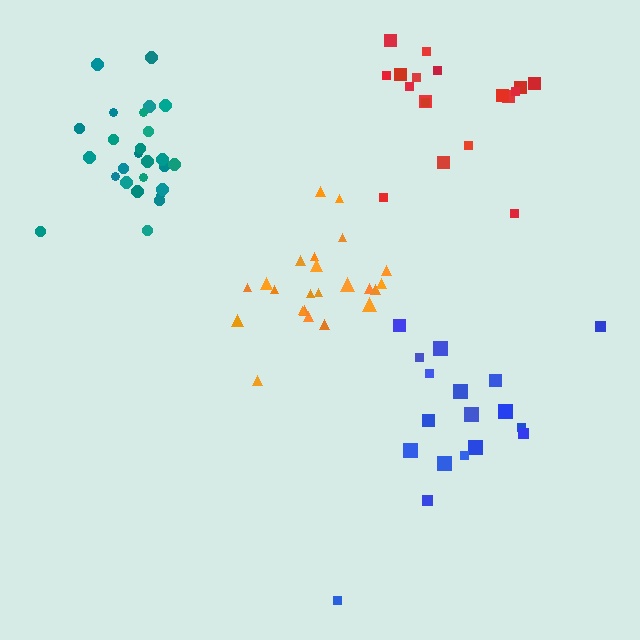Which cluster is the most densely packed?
Orange.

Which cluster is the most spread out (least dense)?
Blue.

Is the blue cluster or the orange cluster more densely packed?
Orange.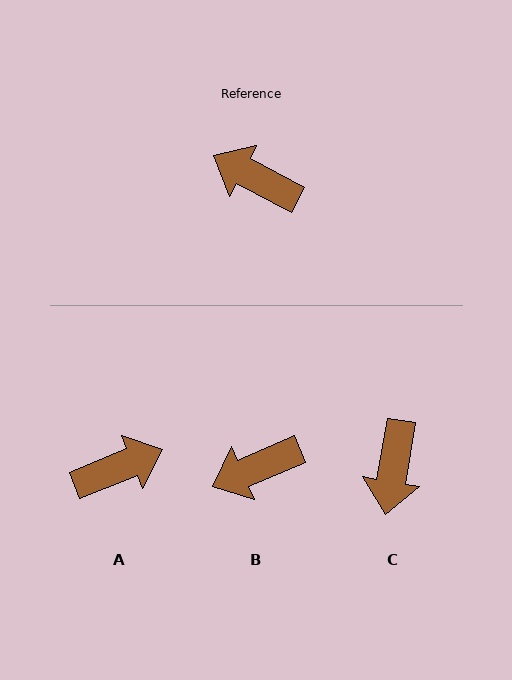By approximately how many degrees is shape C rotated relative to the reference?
Approximately 108 degrees counter-clockwise.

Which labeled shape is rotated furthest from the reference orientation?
A, about 130 degrees away.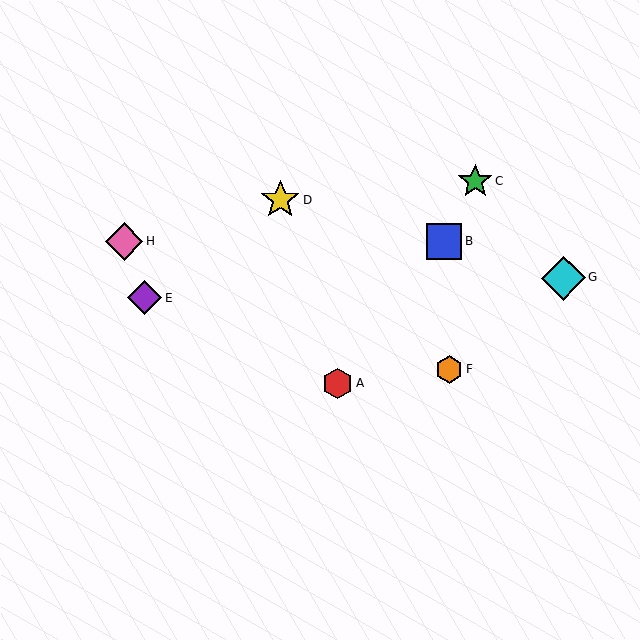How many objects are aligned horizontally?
2 objects (B, H) are aligned horizontally.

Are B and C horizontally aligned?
No, B is at y≈241 and C is at y≈181.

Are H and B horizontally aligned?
Yes, both are at y≈242.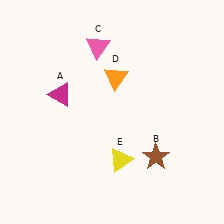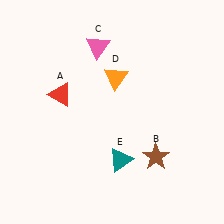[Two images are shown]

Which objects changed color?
A changed from magenta to red. E changed from yellow to teal.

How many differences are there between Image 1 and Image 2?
There are 2 differences between the two images.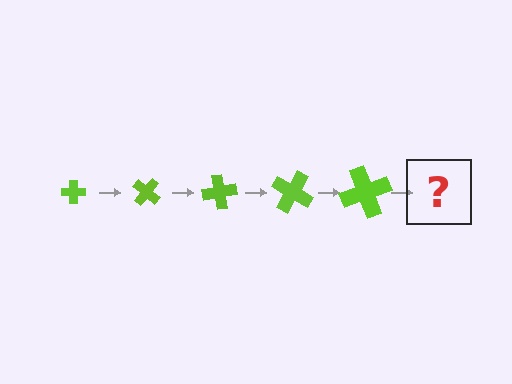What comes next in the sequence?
The next element should be a cross, larger than the previous one and rotated 200 degrees from the start.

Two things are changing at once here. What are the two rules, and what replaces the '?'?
The two rules are that the cross grows larger each step and it rotates 40 degrees each step. The '?' should be a cross, larger than the previous one and rotated 200 degrees from the start.